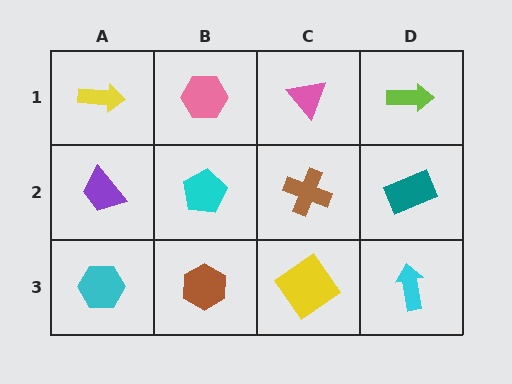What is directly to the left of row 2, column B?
A purple trapezoid.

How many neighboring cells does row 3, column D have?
2.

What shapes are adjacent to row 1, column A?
A purple trapezoid (row 2, column A), a pink hexagon (row 1, column B).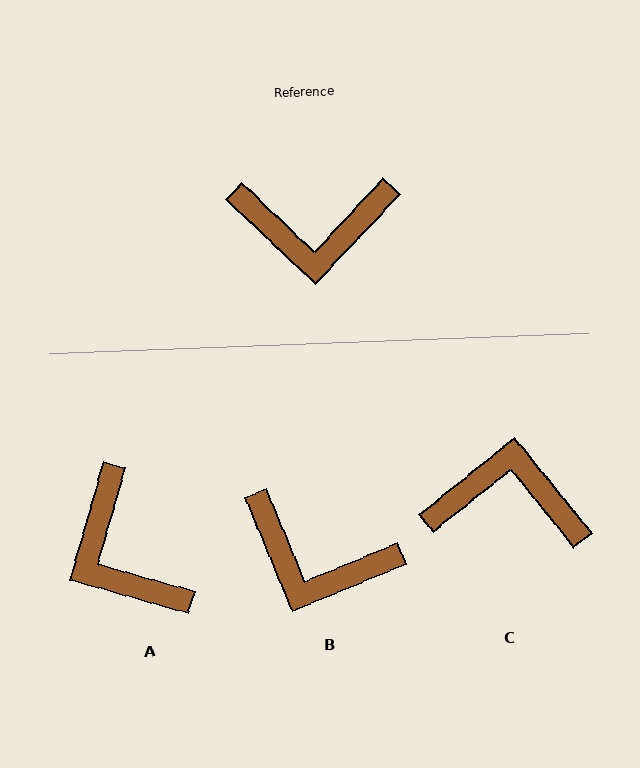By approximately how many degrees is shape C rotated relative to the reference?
Approximately 172 degrees counter-clockwise.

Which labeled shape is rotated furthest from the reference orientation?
C, about 172 degrees away.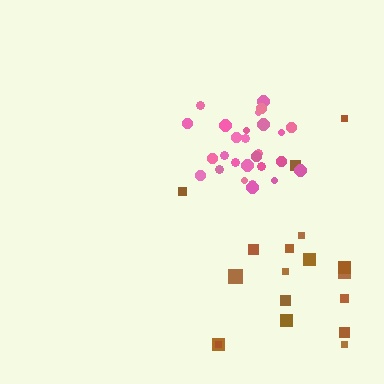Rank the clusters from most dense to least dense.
pink, brown.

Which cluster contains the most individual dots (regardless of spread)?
Pink (27).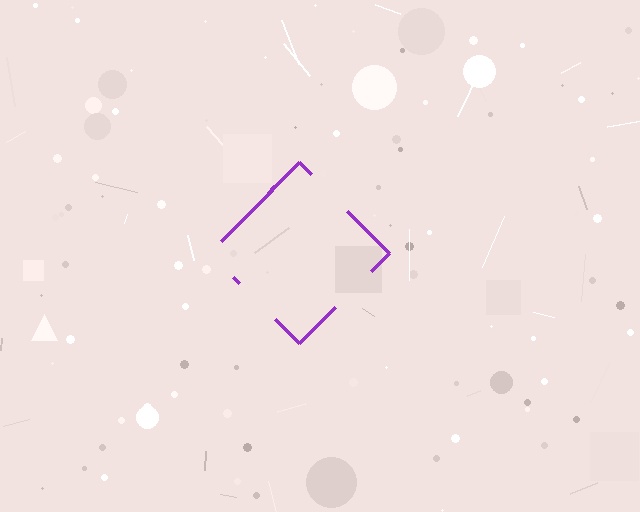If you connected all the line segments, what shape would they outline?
They would outline a diamond.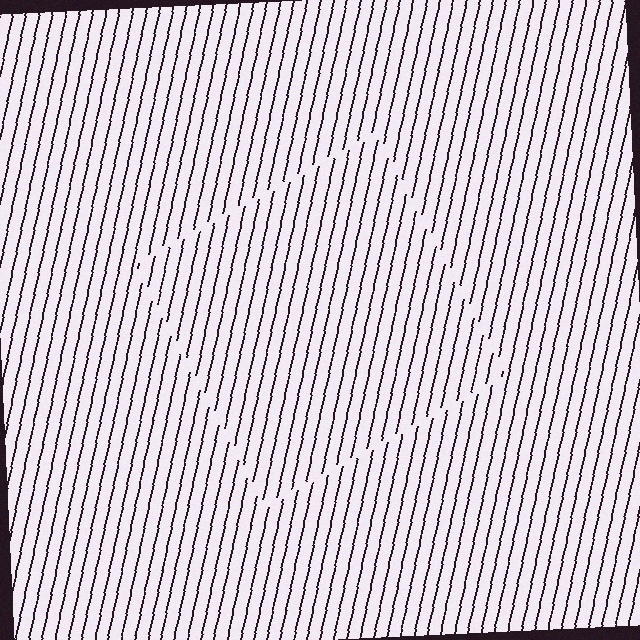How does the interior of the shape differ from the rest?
The interior of the shape contains the same grating, shifted by half a period — the contour is defined by the phase discontinuity where line-ends from the inner and outer gratings abut.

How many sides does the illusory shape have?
4 sides — the line-ends trace a square.